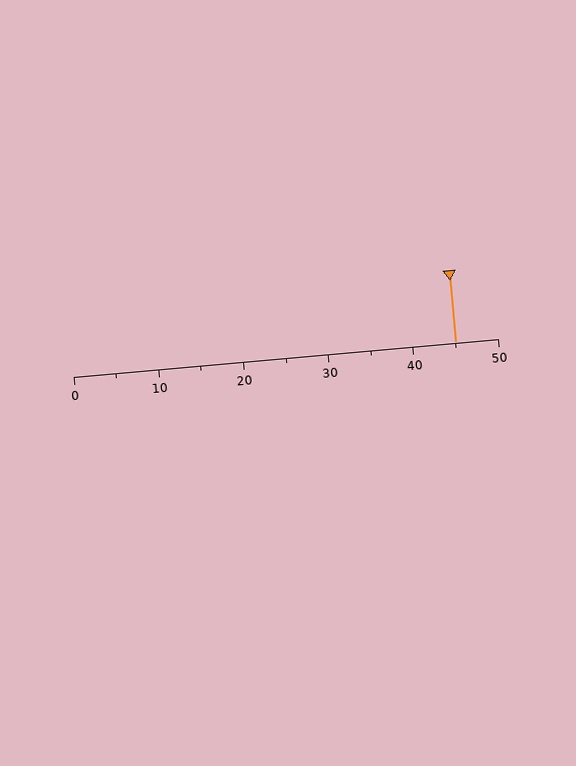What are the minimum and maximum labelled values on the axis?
The axis runs from 0 to 50.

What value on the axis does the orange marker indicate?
The marker indicates approximately 45.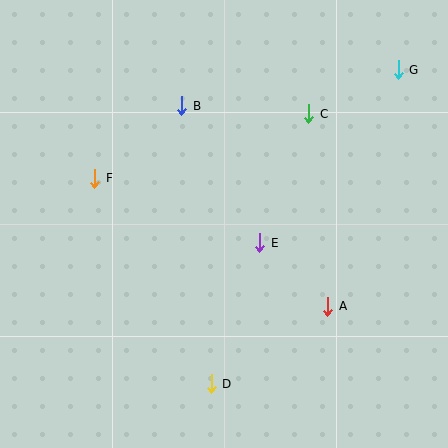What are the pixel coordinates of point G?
Point G is at (398, 70).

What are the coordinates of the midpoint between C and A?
The midpoint between C and A is at (318, 210).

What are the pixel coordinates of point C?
Point C is at (309, 114).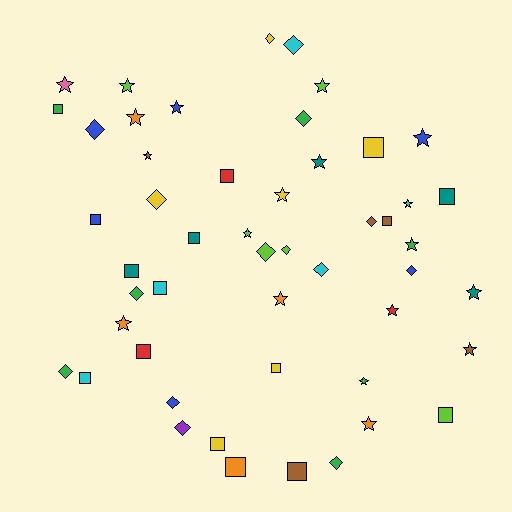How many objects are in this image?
There are 50 objects.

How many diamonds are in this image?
There are 15 diamonds.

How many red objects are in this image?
There are 3 red objects.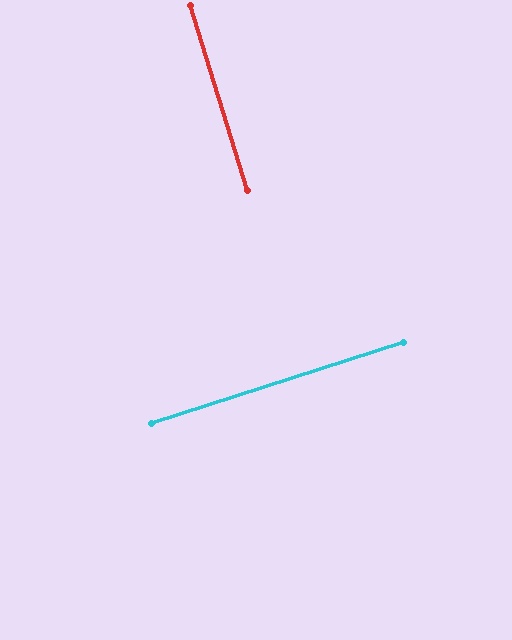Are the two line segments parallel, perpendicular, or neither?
Perpendicular — they meet at approximately 89°.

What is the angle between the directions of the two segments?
Approximately 89 degrees.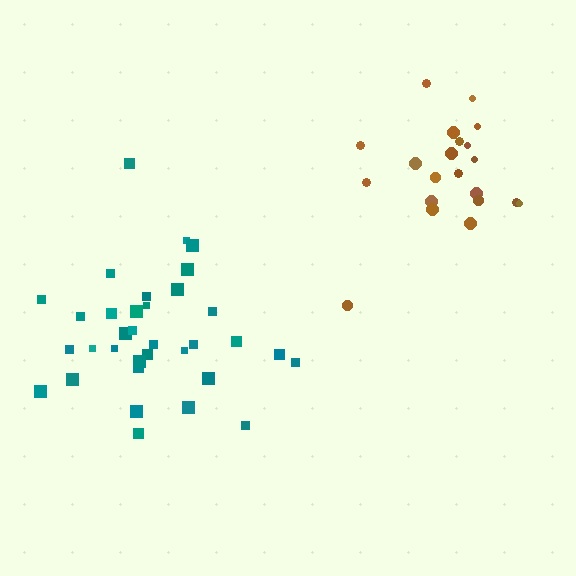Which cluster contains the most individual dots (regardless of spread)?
Teal (34).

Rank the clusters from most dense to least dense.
teal, brown.